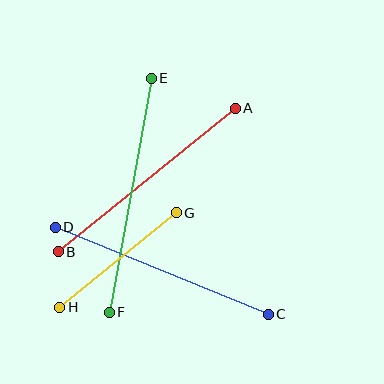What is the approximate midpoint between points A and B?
The midpoint is at approximately (147, 180) pixels.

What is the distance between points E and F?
The distance is approximately 238 pixels.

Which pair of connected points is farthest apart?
Points E and F are farthest apart.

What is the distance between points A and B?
The distance is approximately 228 pixels.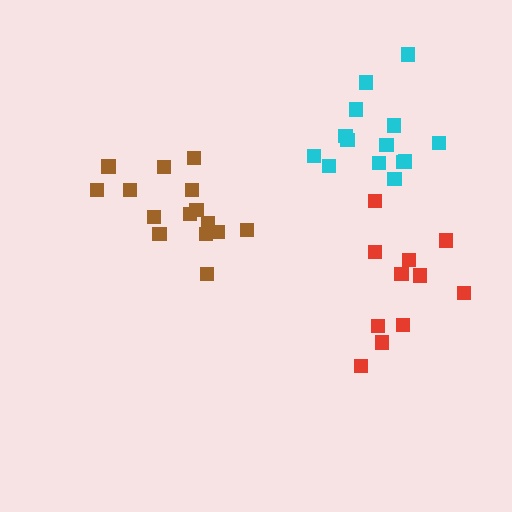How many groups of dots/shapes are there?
There are 3 groups.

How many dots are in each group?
Group 1: 11 dots, Group 2: 15 dots, Group 3: 14 dots (40 total).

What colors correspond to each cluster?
The clusters are colored: red, brown, cyan.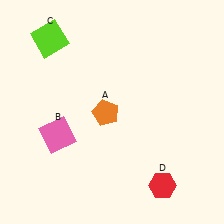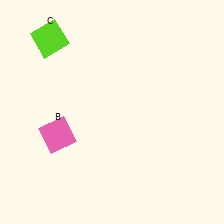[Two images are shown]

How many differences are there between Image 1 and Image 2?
There are 2 differences between the two images.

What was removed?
The orange pentagon (A), the red hexagon (D) were removed in Image 2.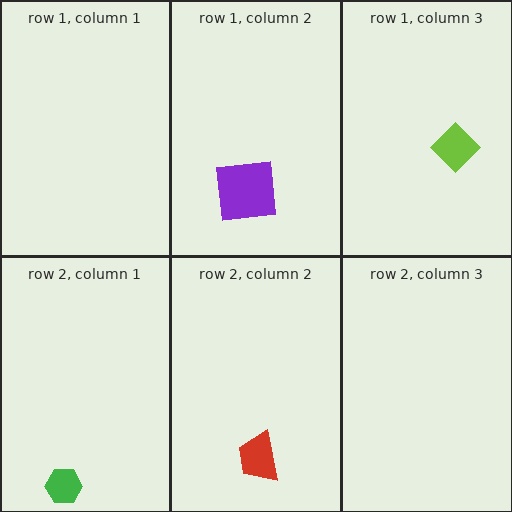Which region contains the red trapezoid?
The row 2, column 2 region.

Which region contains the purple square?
The row 1, column 2 region.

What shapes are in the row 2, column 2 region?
The red trapezoid.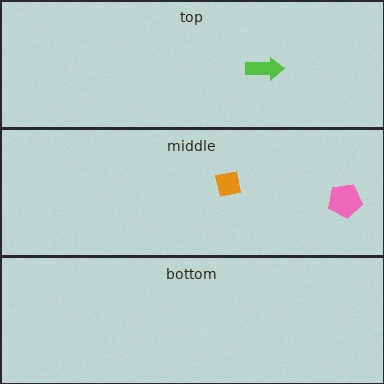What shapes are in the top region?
The lime arrow.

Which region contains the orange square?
The middle region.